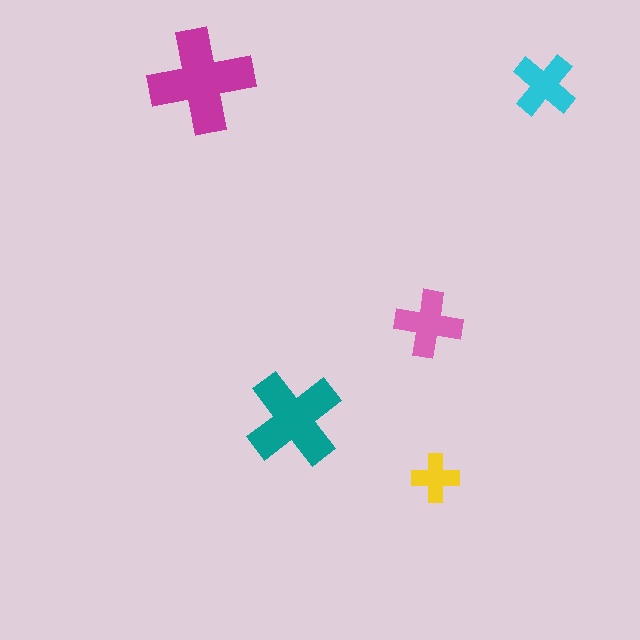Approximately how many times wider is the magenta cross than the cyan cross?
About 1.5 times wider.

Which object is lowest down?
The yellow cross is bottommost.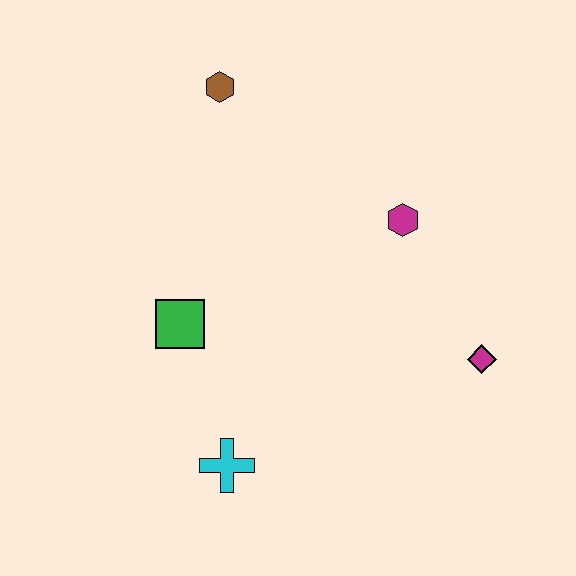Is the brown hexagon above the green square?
Yes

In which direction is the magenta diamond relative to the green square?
The magenta diamond is to the right of the green square.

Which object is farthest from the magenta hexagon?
The cyan cross is farthest from the magenta hexagon.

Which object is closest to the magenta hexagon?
The magenta diamond is closest to the magenta hexagon.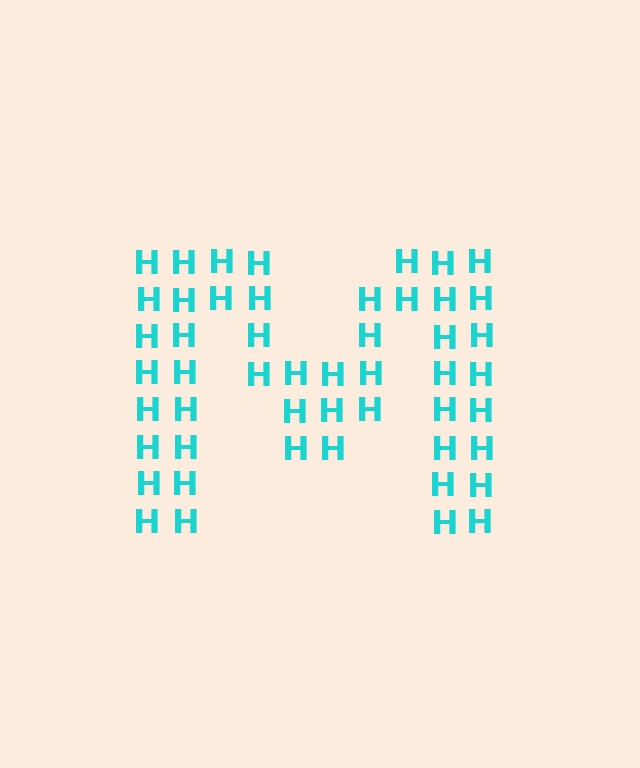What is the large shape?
The large shape is the letter M.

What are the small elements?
The small elements are letter H's.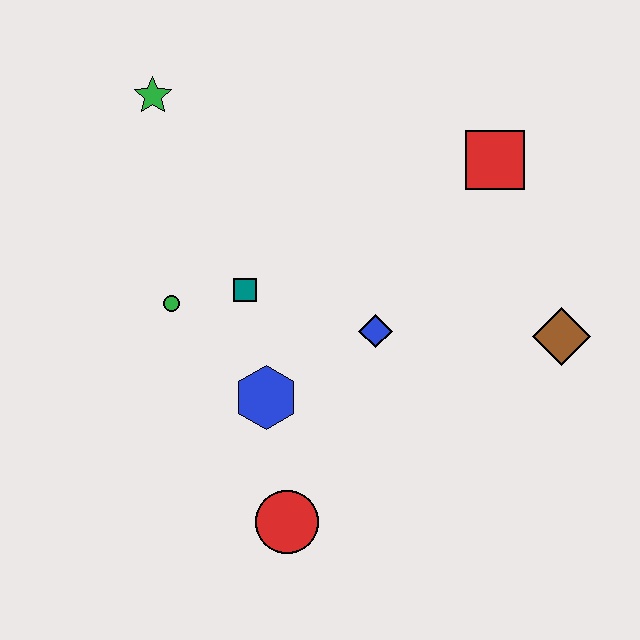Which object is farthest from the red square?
The red circle is farthest from the red square.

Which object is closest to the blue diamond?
The blue hexagon is closest to the blue diamond.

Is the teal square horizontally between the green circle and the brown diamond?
Yes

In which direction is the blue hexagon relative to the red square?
The blue hexagon is below the red square.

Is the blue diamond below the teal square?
Yes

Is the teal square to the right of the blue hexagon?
No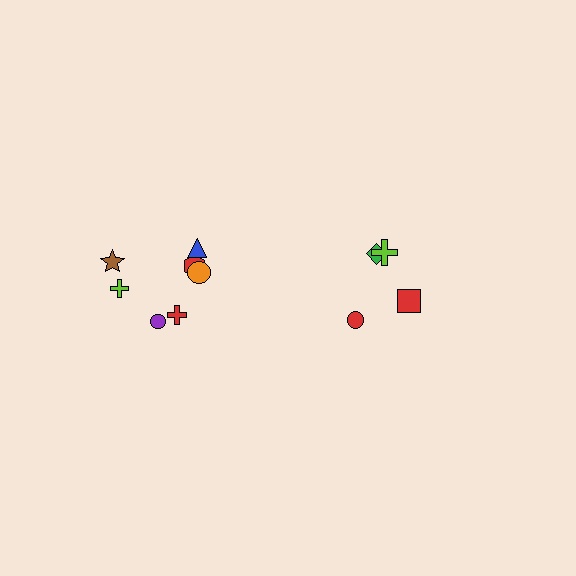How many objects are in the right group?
There are 4 objects.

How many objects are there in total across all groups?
There are 11 objects.